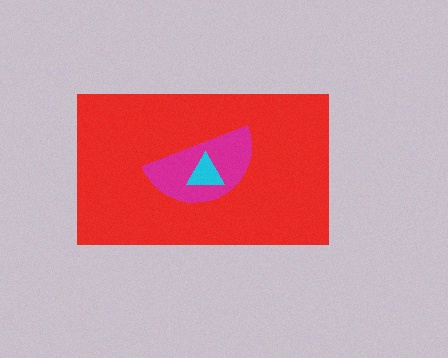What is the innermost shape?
The cyan triangle.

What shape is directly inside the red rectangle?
The magenta semicircle.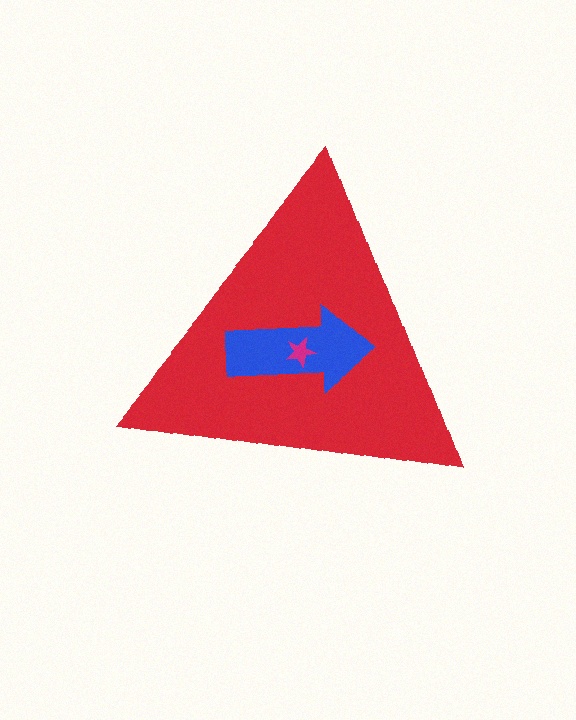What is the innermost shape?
The magenta star.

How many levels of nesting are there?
3.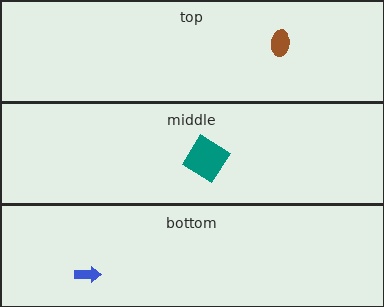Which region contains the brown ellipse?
The top region.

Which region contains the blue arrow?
The bottom region.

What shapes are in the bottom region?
The blue arrow.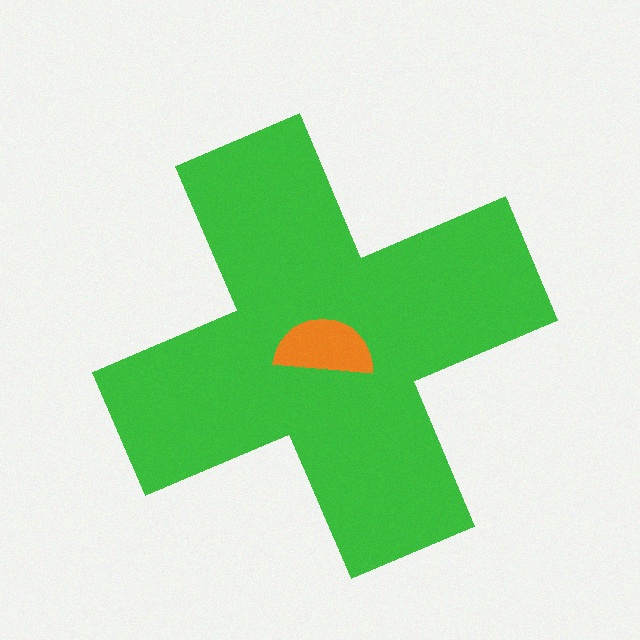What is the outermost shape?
The green cross.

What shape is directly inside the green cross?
The orange semicircle.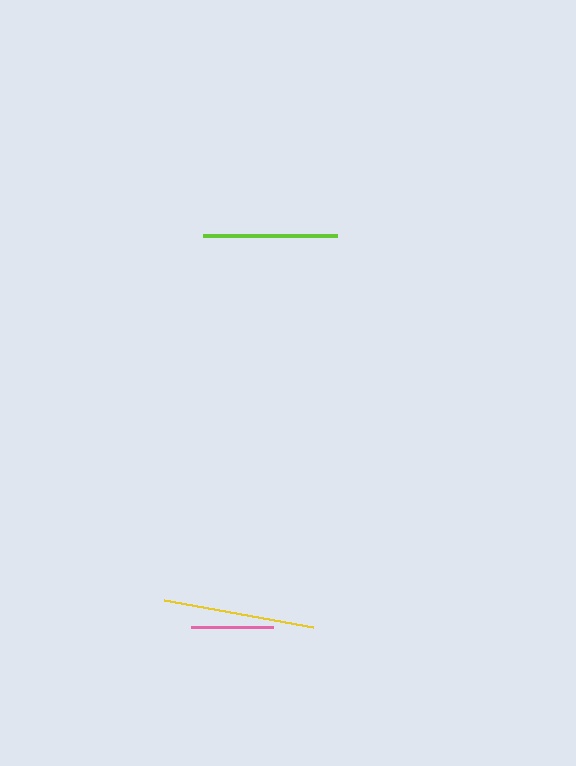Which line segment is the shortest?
The pink line is the shortest at approximately 82 pixels.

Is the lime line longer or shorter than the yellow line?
The yellow line is longer than the lime line.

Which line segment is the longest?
The yellow line is the longest at approximately 152 pixels.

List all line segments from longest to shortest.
From longest to shortest: yellow, lime, pink.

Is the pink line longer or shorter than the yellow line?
The yellow line is longer than the pink line.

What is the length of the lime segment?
The lime segment is approximately 134 pixels long.